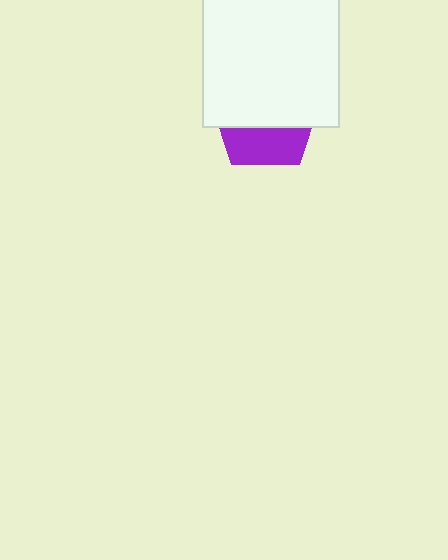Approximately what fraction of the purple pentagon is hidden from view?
Roughly 62% of the purple pentagon is hidden behind the white square.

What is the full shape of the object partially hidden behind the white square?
The partially hidden object is a purple pentagon.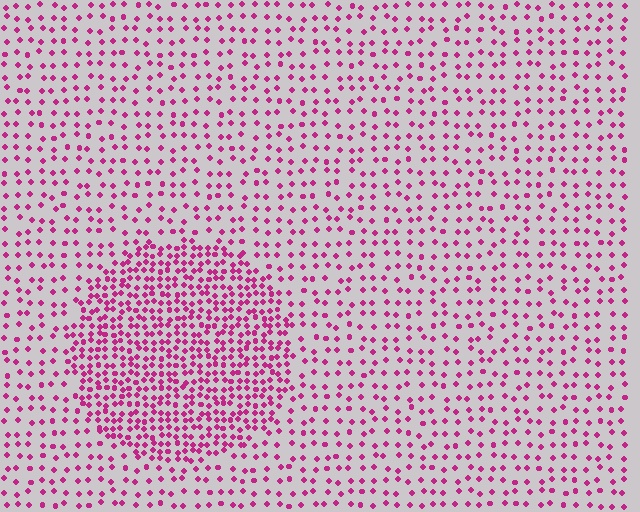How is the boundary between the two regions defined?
The boundary is defined by a change in element density (approximately 2.3x ratio). All elements are the same color, size, and shape.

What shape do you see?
I see a circle.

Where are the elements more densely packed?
The elements are more densely packed inside the circle boundary.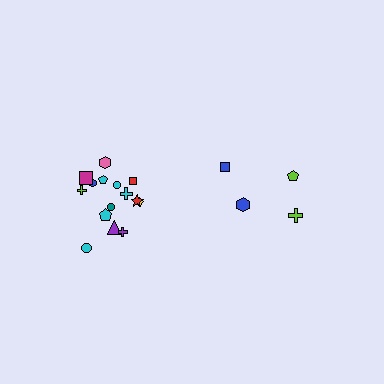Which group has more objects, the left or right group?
The left group.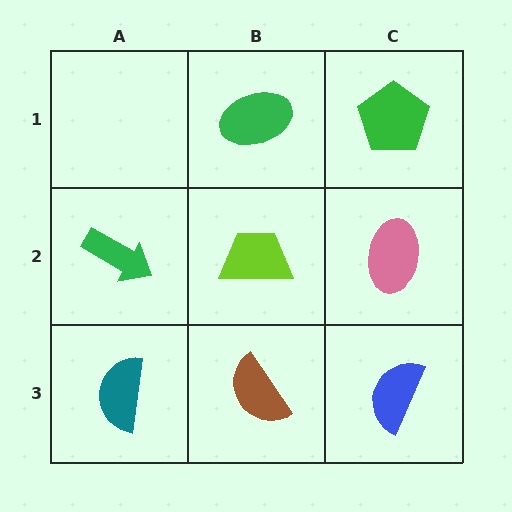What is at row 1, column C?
A green pentagon.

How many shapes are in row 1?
2 shapes.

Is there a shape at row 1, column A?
No, that cell is empty.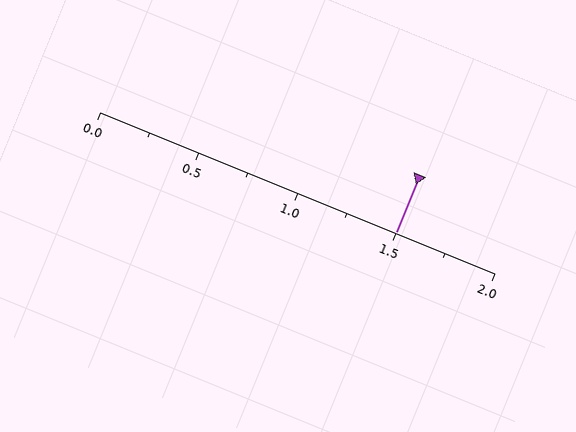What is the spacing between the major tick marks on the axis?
The major ticks are spaced 0.5 apart.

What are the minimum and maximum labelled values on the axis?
The axis runs from 0.0 to 2.0.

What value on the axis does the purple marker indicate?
The marker indicates approximately 1.5.